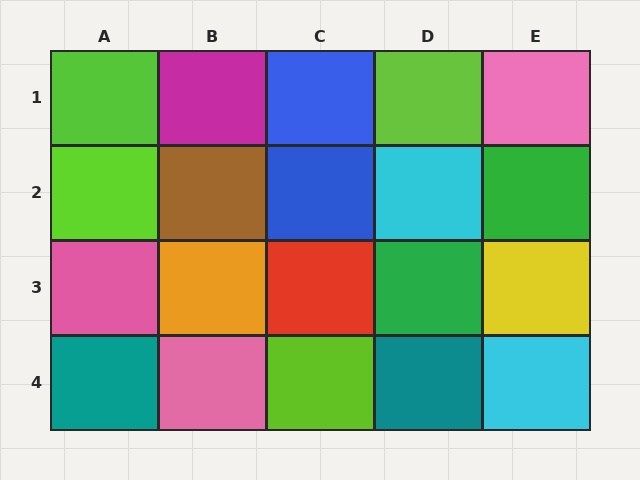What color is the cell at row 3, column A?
Pink.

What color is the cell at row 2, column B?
Brown.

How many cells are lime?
4 cells are lime.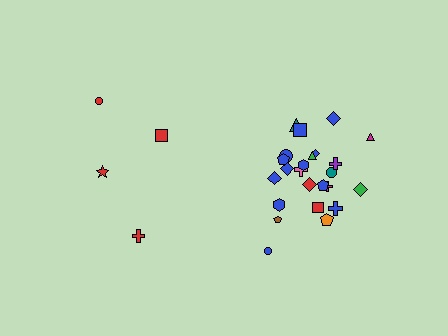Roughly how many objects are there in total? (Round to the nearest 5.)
Roughly 30 objects in total.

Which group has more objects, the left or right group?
The right group.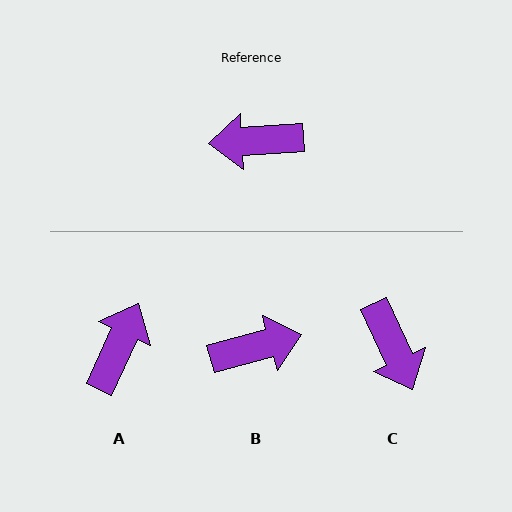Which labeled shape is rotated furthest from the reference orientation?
B, about 168 degrees away.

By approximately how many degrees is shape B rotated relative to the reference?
Approximately 168 degrees clockwise.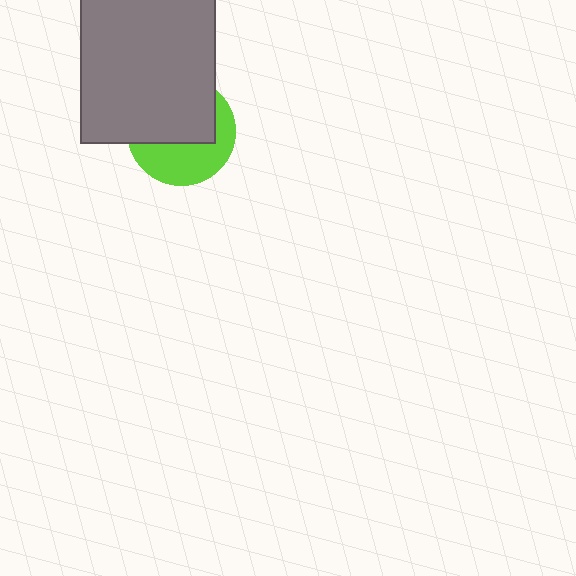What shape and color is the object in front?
The object in front is a gray rectangle.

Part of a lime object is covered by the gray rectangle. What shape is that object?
It is a circle.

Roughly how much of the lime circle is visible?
About half of it is visible (roughly 45%).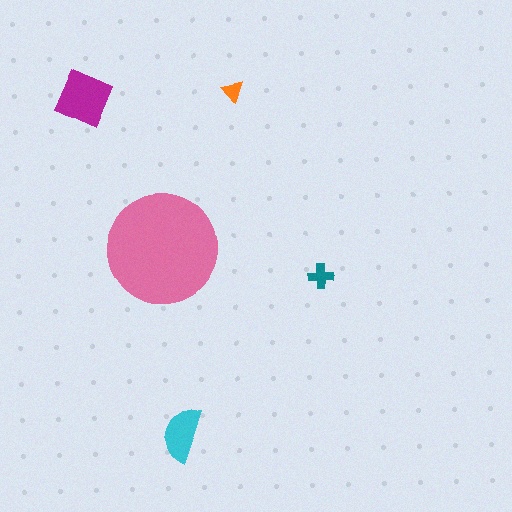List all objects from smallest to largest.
The orange triangle, the teal cross, the cyan semicircle, the magenta diamond, the pink circle.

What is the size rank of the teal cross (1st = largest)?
4th.